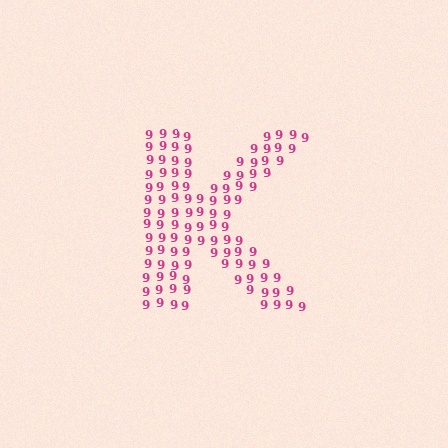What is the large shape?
The large shape is the letter K.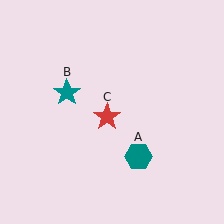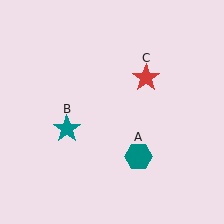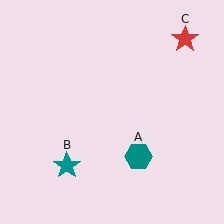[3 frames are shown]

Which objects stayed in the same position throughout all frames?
Teal hexagon (object A) remained stationary.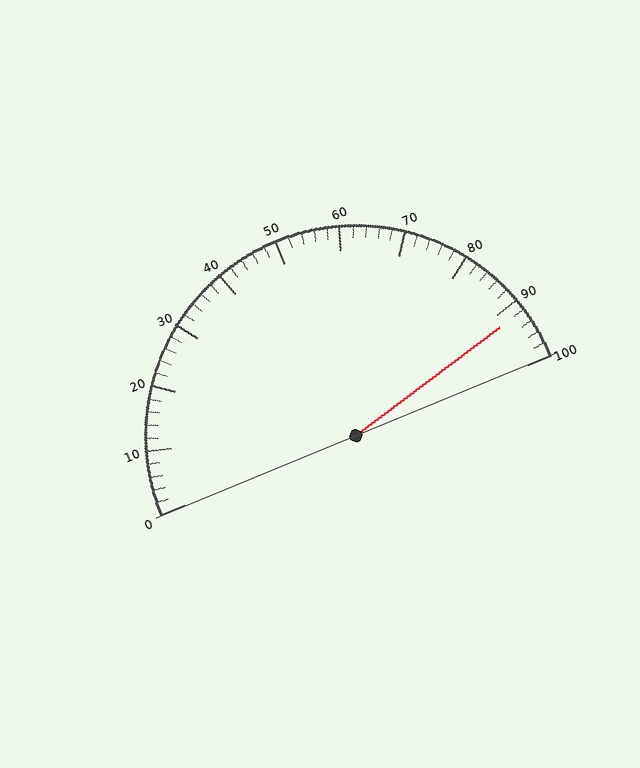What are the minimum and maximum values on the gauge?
The gauge ranges from 0 to 100.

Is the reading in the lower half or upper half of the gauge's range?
The reading is in the upper half of the range (0 to 100).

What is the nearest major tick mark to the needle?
The nearest major tick mark is 90.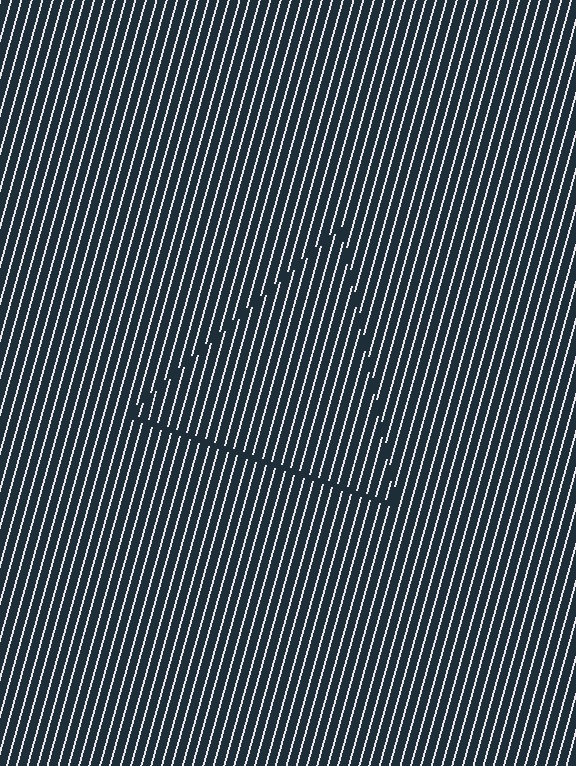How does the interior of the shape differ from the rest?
The interior of the shape contains the same grating, shifted by half a period — the contour is defined by the phase discontinuity where line-ends from the inner and outer gratings abut.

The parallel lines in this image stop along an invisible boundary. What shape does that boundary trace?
An illusory triangle. The interior of the shape contains the same grating, shifted by half a period — the contour is defined by the phase discontinuity where line-ends from the inner and outer gratings abut.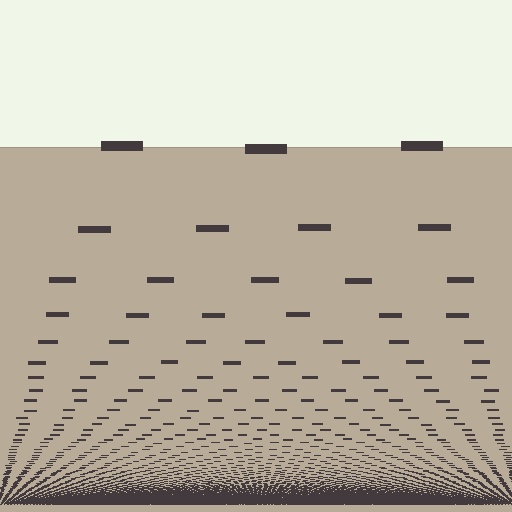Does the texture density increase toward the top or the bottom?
Density increases toward the bottom.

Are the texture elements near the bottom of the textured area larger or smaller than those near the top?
Smaller. The gradient is inverted — elements near the bottom are smaller and denser.